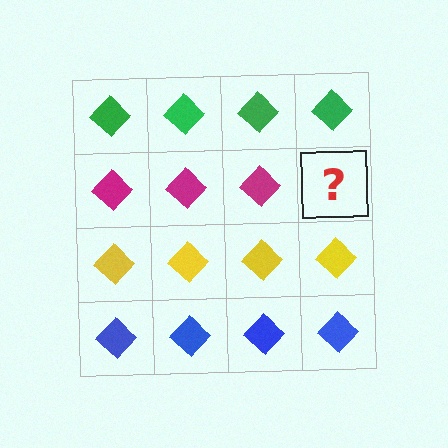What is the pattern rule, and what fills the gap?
The rule is that each row has a consistent color. The gap should be filled with a magenta diamond.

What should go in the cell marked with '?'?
The missing cell should contain a magenta diamond.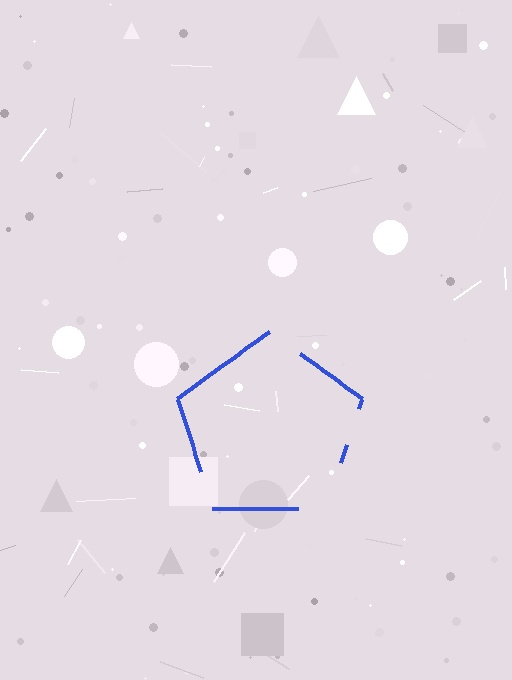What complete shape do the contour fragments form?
The contour fragments form a pentagon.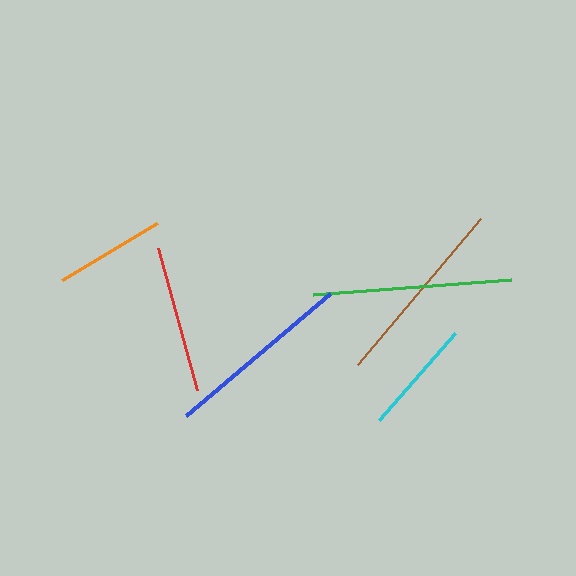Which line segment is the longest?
The green line is the longest at approximately 199 pixels.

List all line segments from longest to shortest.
From longest to shortest: green, brown, blue, red, cyan, orange.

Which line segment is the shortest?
The orange line is the shortest at approximately 110 pixels.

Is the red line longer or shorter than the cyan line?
The red line is longer than the cyan line.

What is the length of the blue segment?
The blue segment is approximately 189 pixels long.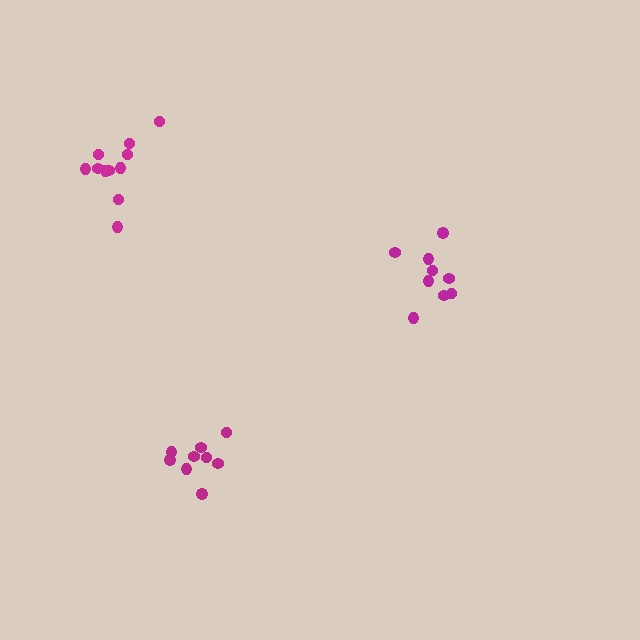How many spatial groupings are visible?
There are 3 spatial groupings.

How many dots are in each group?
Group 1: 11 dots, Group 2: 9 dots, Group 3: 9 dots (29 total).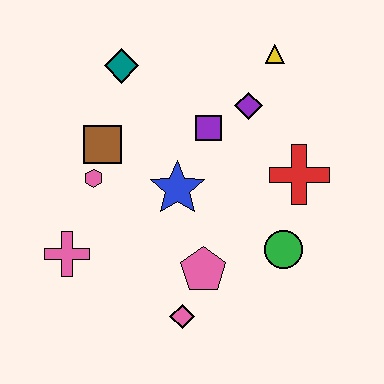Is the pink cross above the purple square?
No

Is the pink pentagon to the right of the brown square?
Yes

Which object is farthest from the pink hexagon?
The yellow triangle is farthest from the pink hexagon.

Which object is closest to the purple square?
The purple diamond is closest to the purple square.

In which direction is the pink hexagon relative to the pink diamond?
The pink hexagon is above the pink diamond.